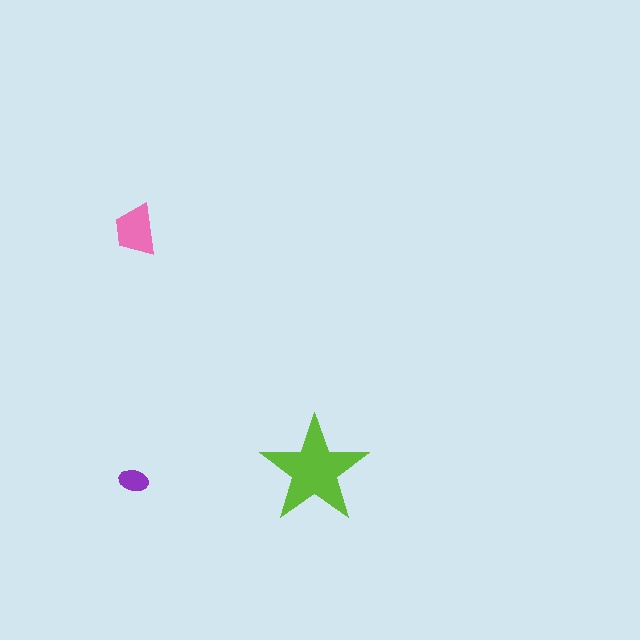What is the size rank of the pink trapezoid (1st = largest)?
2nd.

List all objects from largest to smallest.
The lime star, the pink trapezoid, the purple ellipse.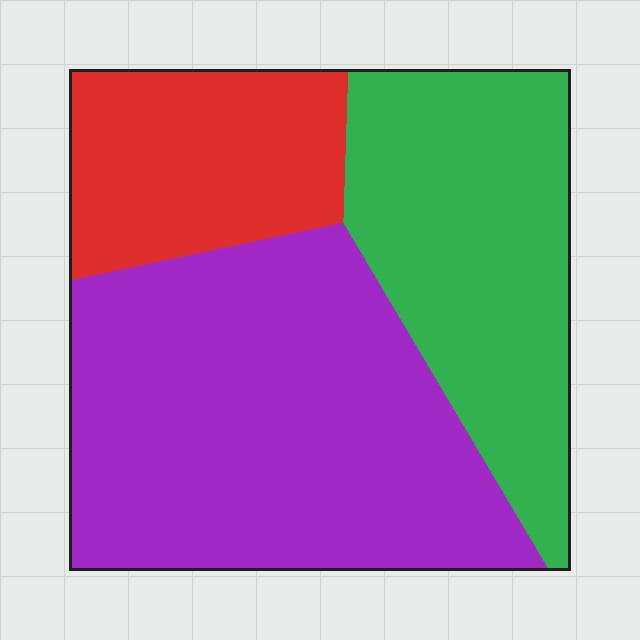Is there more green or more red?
Green.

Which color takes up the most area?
Purple, at roughly 50%.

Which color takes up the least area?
Red, at roughly 20%.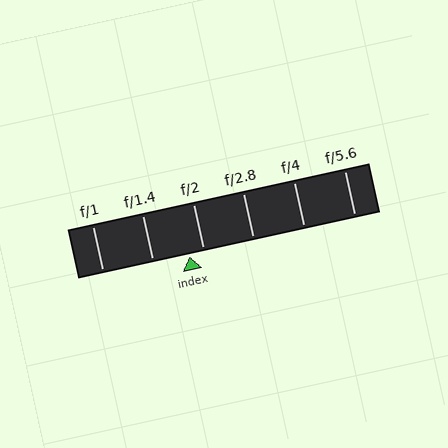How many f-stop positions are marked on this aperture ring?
There are 6 f-stop positions marked.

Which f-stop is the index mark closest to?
The index mark is closest to f/2.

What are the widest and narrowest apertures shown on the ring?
The widest aperture shown is f/1 and the narrowest is f/5.6.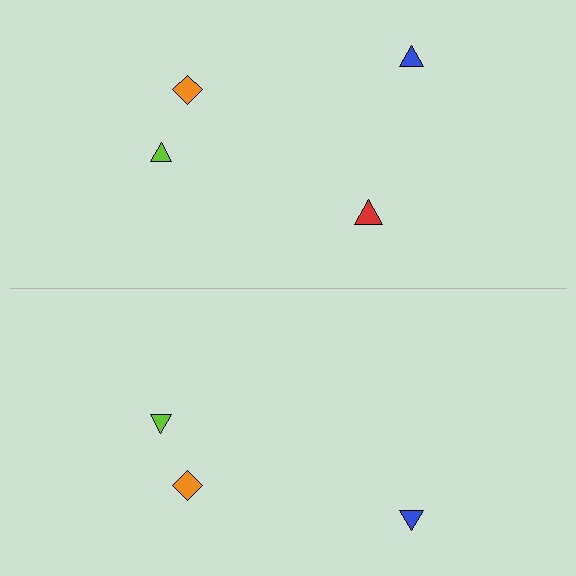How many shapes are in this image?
There are 7 shapes in this image.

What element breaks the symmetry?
A red triangle is missing from the bottom side.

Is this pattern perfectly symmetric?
No, the pattern is not perfectly symmetric. A red triangle is missing from the bottom side.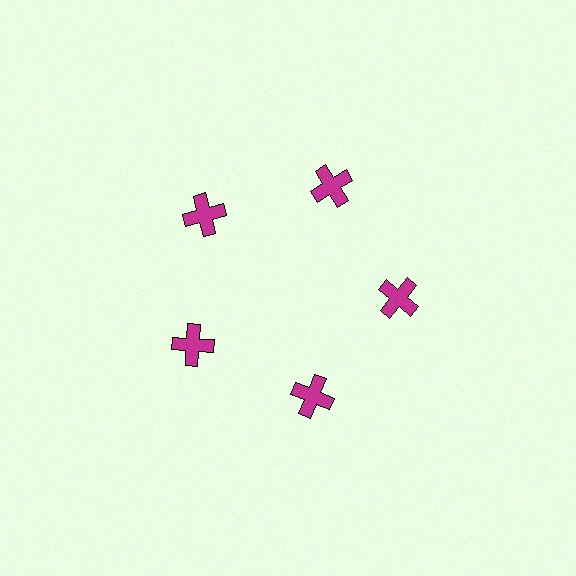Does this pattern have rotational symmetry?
Yes, this pattern has 5-fold rotational symmetry. It looks the same after rotating 72 degrees around the center.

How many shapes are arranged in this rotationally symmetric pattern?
There are 5 shapes, arranged in 5 groups of 1.